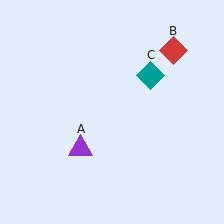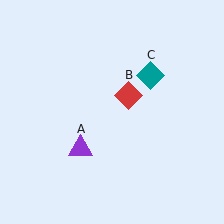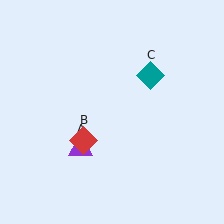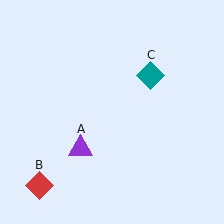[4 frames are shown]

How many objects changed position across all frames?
1 object changed position: red diamond (object B).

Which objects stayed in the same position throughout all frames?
Purple triangle (object A) and teal diamond (object C) remained stationary.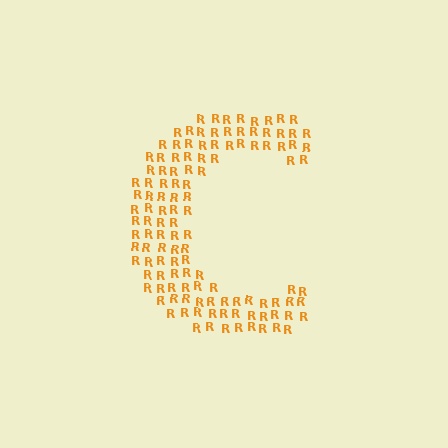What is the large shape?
The large shape is the letter C.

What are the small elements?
The small elements are letter R's.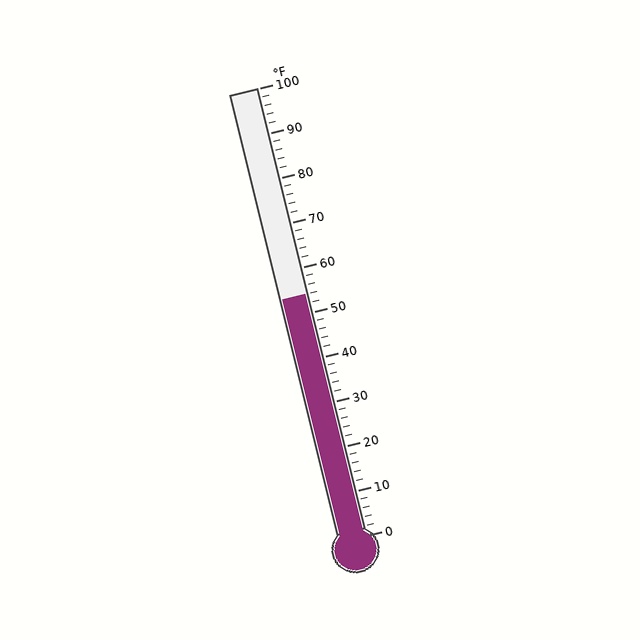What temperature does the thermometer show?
The thermometer shows approximately 54°F.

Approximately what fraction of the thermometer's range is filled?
The thermometer is filled to approximately 55% of its range.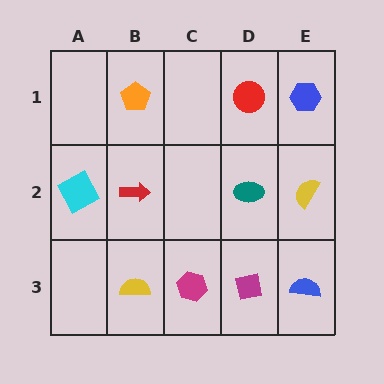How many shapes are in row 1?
3 shapes.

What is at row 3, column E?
A blue semicircle.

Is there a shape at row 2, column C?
No, that cell is empty.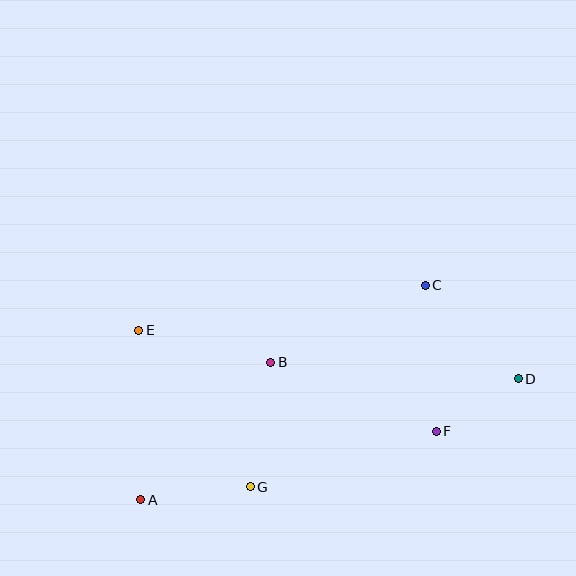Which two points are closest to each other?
Points D and F are closest to each other.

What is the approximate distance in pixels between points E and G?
The distance between E and G is approximately 192 pixels.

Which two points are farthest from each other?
Points A and D are farthest from each other.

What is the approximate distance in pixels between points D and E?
The distance between D and E is approximately 382 pixels.